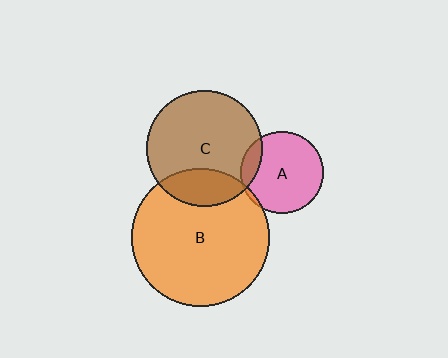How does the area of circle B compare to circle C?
Approximately 1.4 times.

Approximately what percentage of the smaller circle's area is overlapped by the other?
Approximately 20%.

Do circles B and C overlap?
Yes.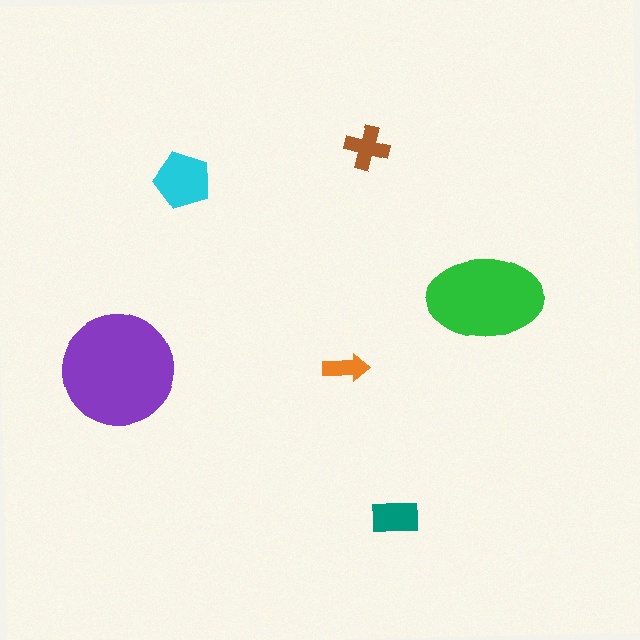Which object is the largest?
The purple circle.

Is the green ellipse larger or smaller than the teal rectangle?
Larger.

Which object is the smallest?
The orange arrow.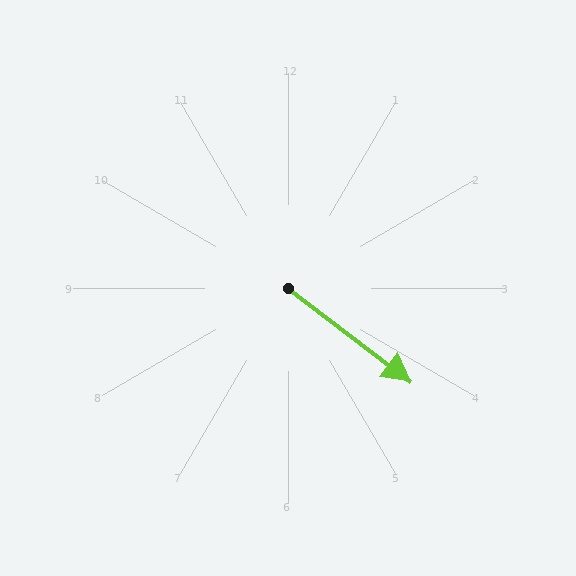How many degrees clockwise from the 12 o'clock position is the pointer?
Approximately 127 degrees.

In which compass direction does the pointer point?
Southeast.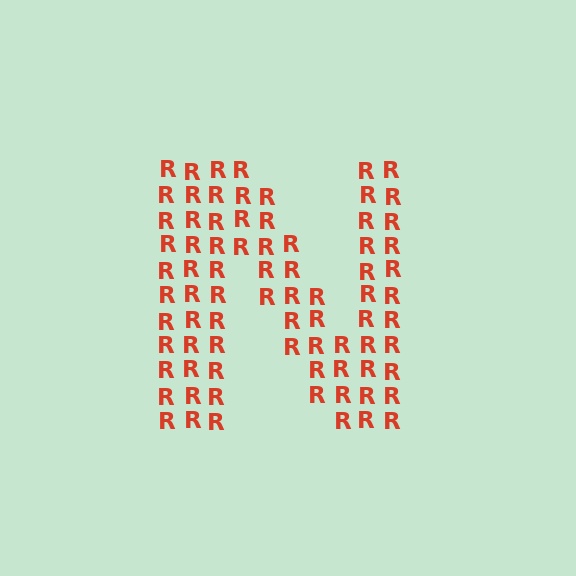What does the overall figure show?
The overall figure shows the letter N.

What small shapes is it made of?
It is made of small letter R's.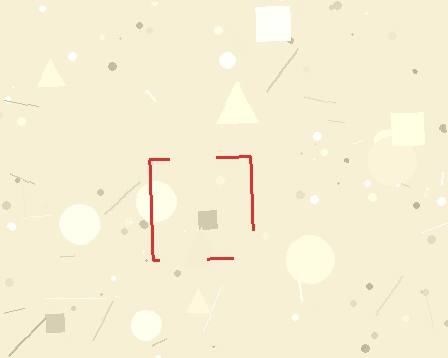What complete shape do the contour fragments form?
The contour fragments form a square.